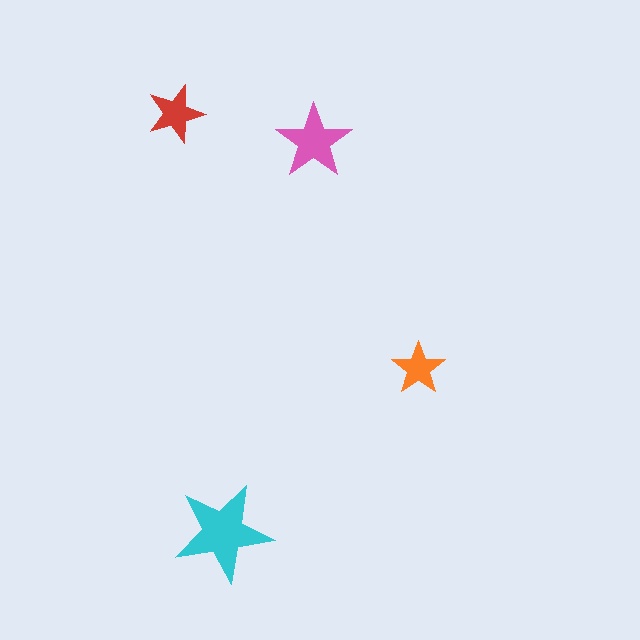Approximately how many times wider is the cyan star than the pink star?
About 1.5 times wider.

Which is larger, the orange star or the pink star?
The pink one.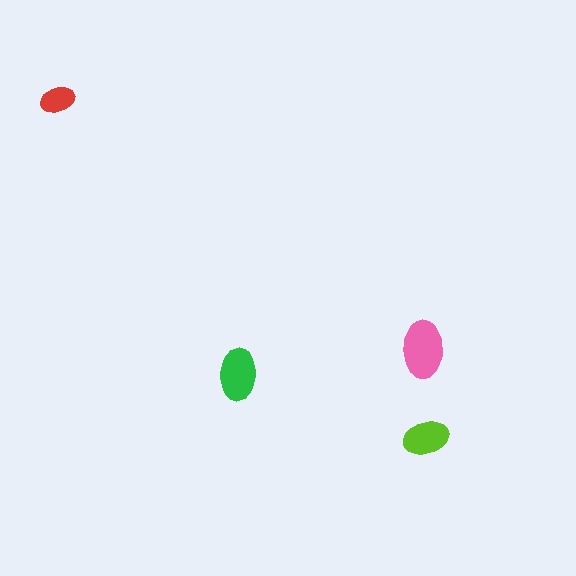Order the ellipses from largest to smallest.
the pink one, the green one, the lime one, the red one.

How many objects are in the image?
There are 4 objects in the image.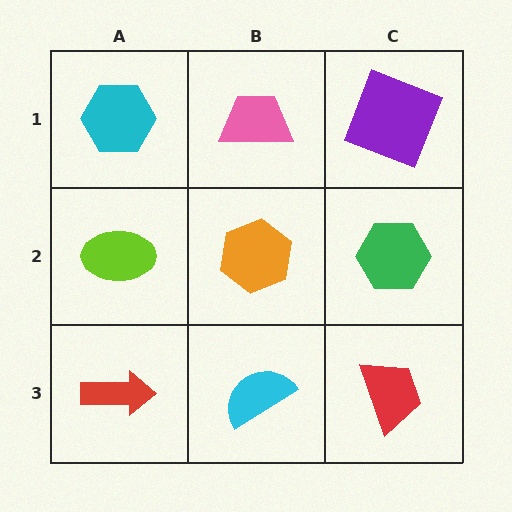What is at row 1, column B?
A pink trapezoid.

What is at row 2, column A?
A lime ellipse.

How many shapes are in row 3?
3 shapes.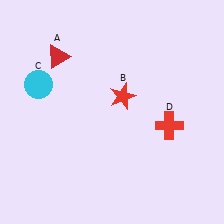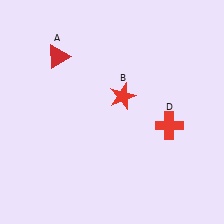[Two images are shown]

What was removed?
The cyan circle (C) was removed in Image 2.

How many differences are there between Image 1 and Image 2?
There is 1 difference between the two images.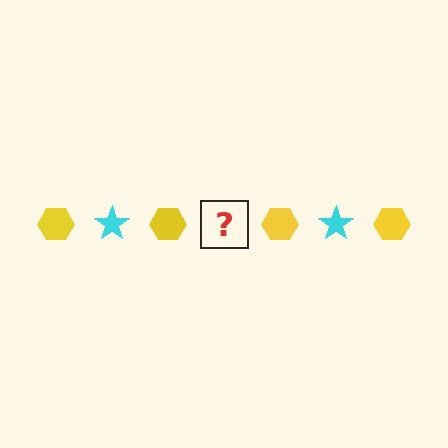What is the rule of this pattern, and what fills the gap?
The rule is that the pattern alternates between yellow hexagon and cyan star. The gap should be filled with a cyan star.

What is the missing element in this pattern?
The missing element is a cyan star.